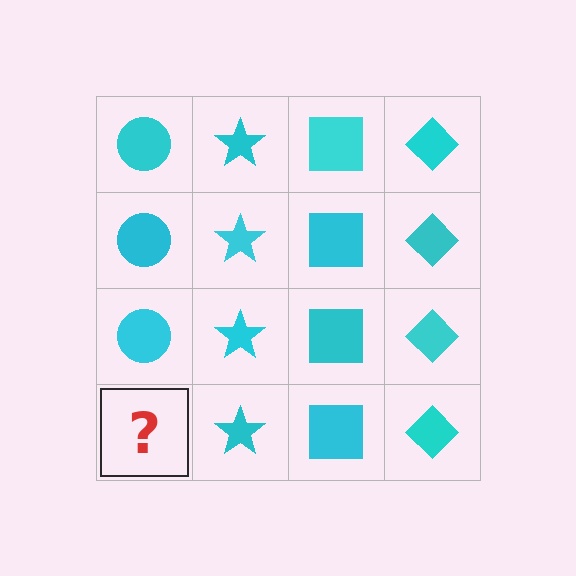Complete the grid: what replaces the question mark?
The question mark should be replaced with a cyan circle.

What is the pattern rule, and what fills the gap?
The rule is that each column has a consistent shape. The gap should be filled with a cyan circle.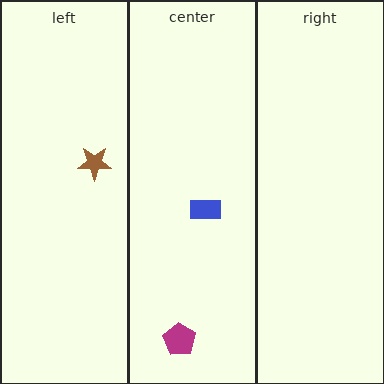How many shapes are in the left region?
1.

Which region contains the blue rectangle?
The center region.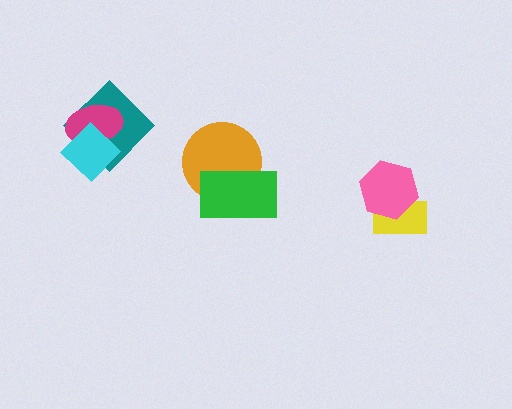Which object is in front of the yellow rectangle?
The pink hexagon is in front of the yellow rectangle.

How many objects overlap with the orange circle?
1 object overlaps with the orange circle.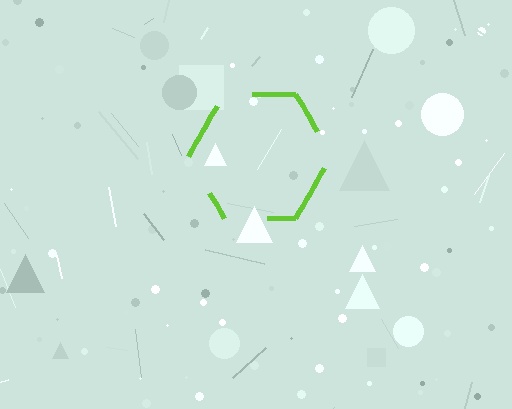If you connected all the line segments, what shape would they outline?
They would outline a hexagon.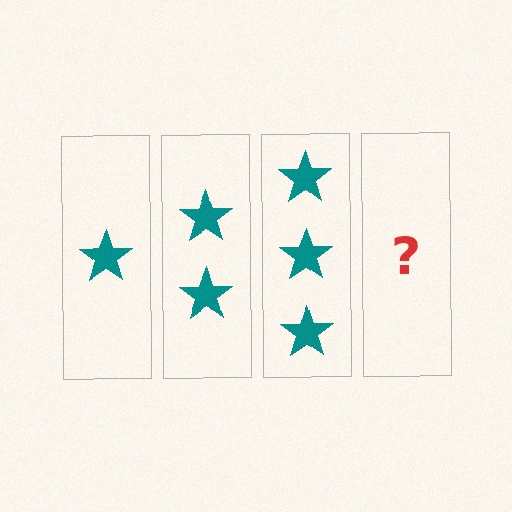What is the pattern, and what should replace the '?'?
The pattern is that each step adds one more star. The '?' should be 4 stars.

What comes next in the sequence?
The next element should be 4 stars.